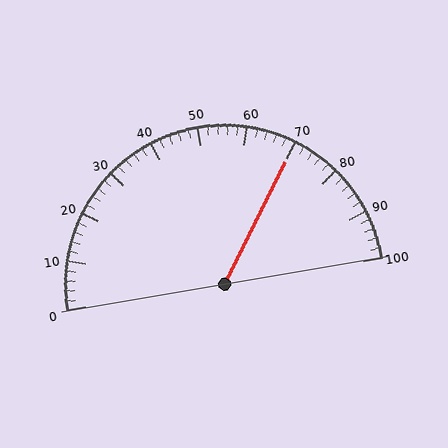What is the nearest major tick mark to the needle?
The nearest major tick mark is 70.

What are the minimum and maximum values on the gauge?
The gauge ranges from 0 to 100.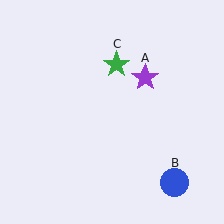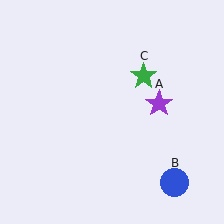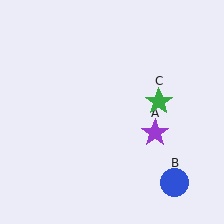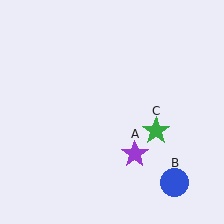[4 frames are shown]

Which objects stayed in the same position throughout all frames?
Blue circle (object B) remained stationary.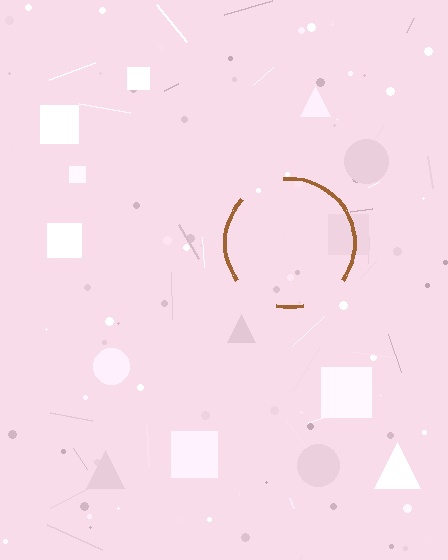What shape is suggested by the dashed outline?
The dashed outline suggests a circle.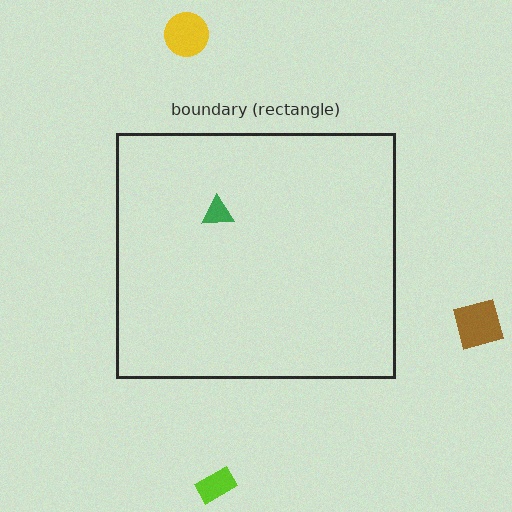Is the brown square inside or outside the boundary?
Outside.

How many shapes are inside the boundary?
1 inside, 3 outside.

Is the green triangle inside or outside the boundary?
Inside.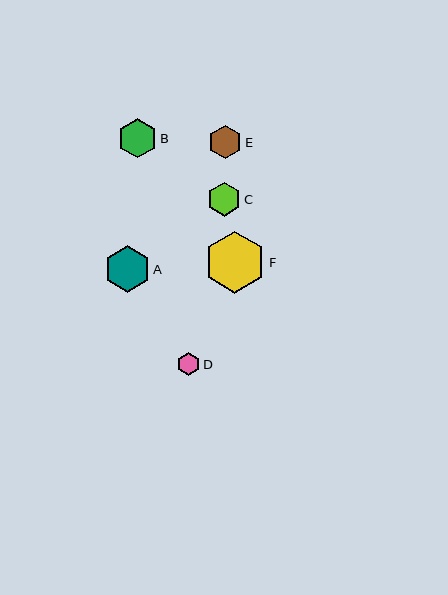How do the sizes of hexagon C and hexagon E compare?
Hexagon C and hexagon E are approximately the same size.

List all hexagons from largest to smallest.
From largest to smallest: F, A, B, C, E, D.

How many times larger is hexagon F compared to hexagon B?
Hexagon F is approximately 1.6 times the size of hexagon B.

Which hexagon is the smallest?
Hexagon D is the smallest with a size of approximately 23 pixels.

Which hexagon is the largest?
Hexagon F is the largest with a size of approximately 62 pixels.